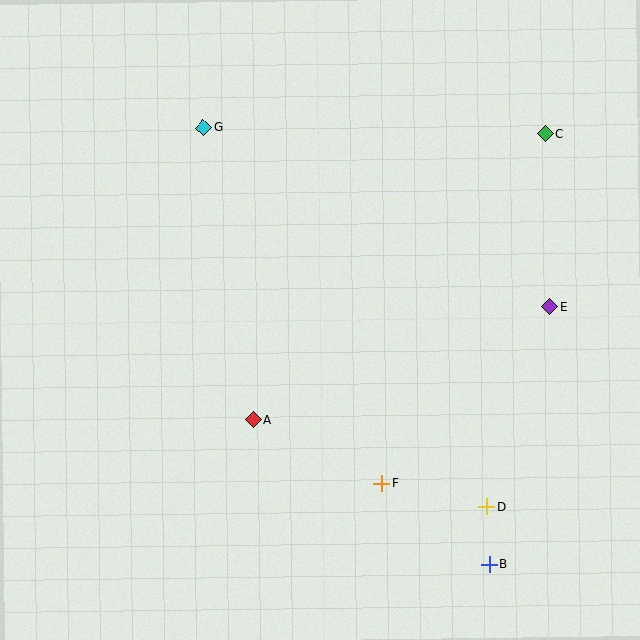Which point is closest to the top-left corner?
Point G is closest to the top-left corner.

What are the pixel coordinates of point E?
Point E is at (550, 307).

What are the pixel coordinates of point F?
Point F is at (382, 484).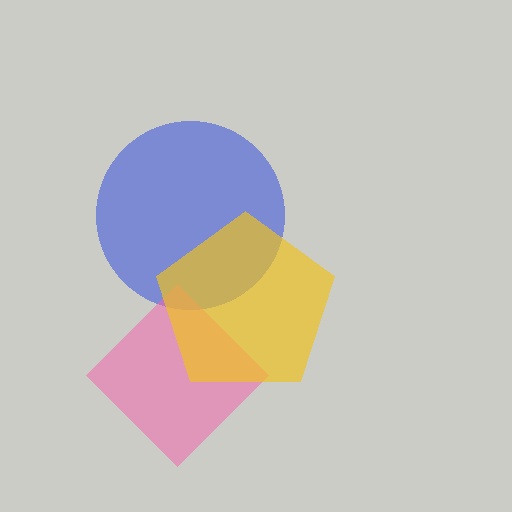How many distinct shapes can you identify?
There are 3 distinct shapes: a blue circle, a pink diamond, a yellow pentagon.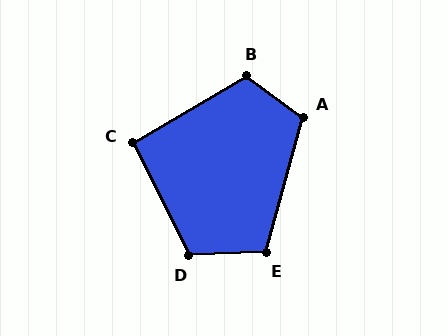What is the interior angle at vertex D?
Approximately 114 degrees (obtuse).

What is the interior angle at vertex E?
Approximately 108 degrees (obtuse).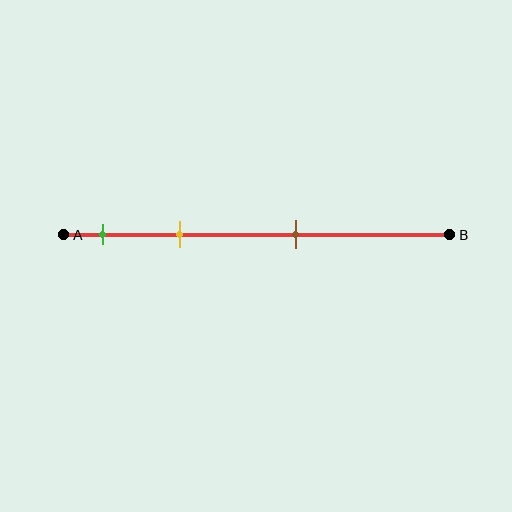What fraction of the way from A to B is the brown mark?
The brown mark is approximately 60% (0.6) of the way from A to B.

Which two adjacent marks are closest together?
The green and yellow marks are the closest adjacent pair.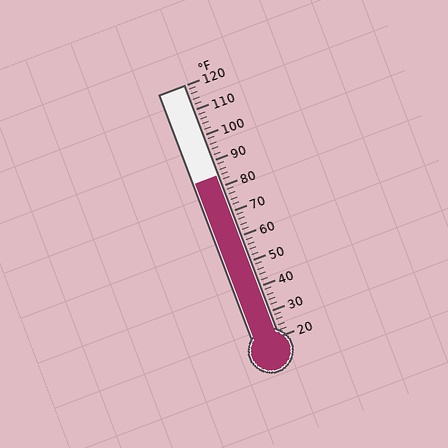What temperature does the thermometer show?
The thermometer shows approximately 84°F.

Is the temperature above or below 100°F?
The temperature is below 100°F.